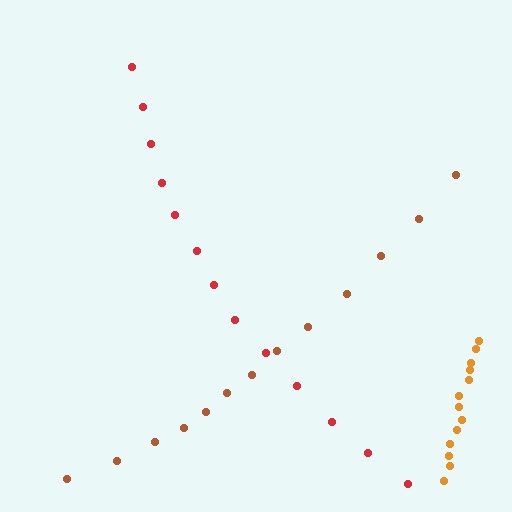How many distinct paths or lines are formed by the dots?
There are 3 distinct paths.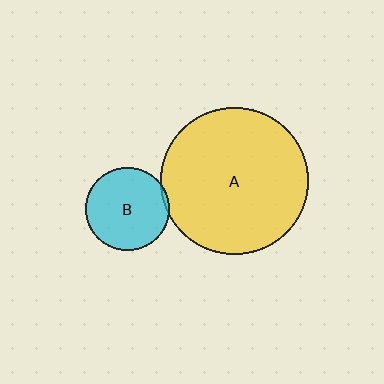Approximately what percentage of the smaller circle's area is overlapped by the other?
Approximately 5%.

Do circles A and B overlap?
Yes.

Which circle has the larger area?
Circle A (yellow).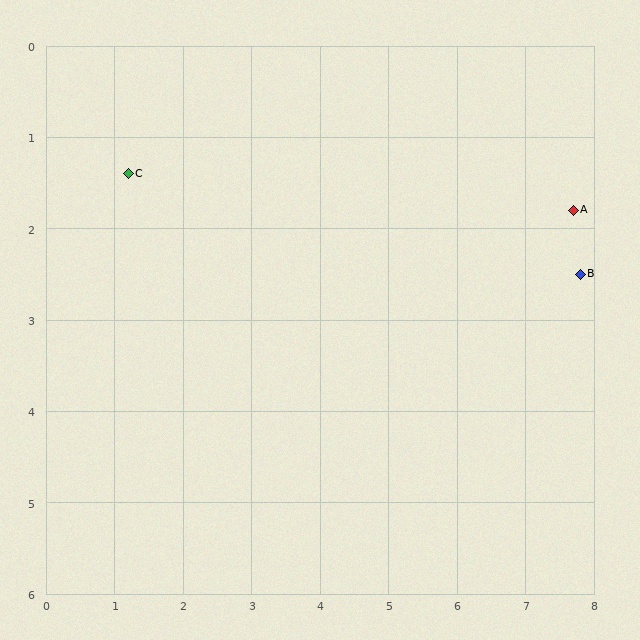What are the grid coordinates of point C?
Point C is at approximately (1.2, 1.4).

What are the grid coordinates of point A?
Point A is at approximately (7.7, 1.8).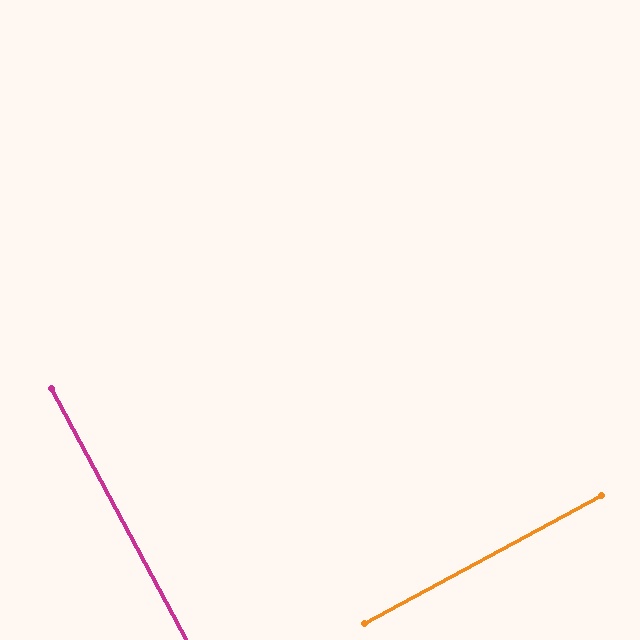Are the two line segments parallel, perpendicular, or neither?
Perpendicular — they meet at approximately 90°.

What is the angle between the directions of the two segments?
Approximately 90 degrees.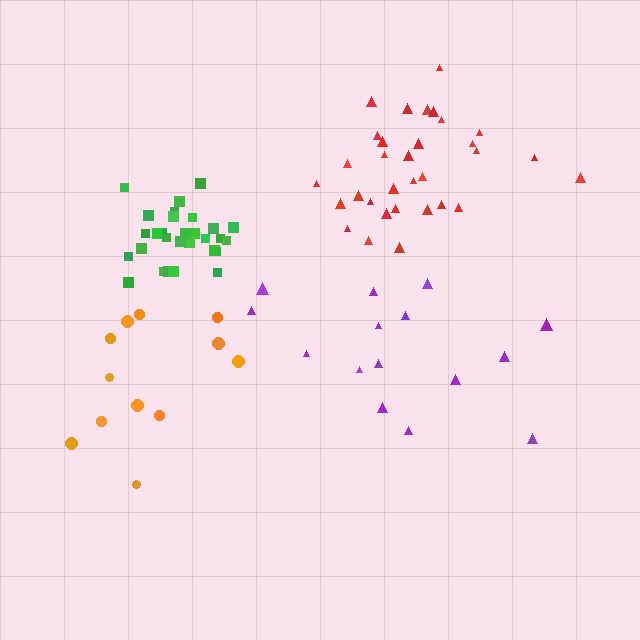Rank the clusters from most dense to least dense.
green, red, purple, orange.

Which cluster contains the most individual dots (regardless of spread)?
Red (32).